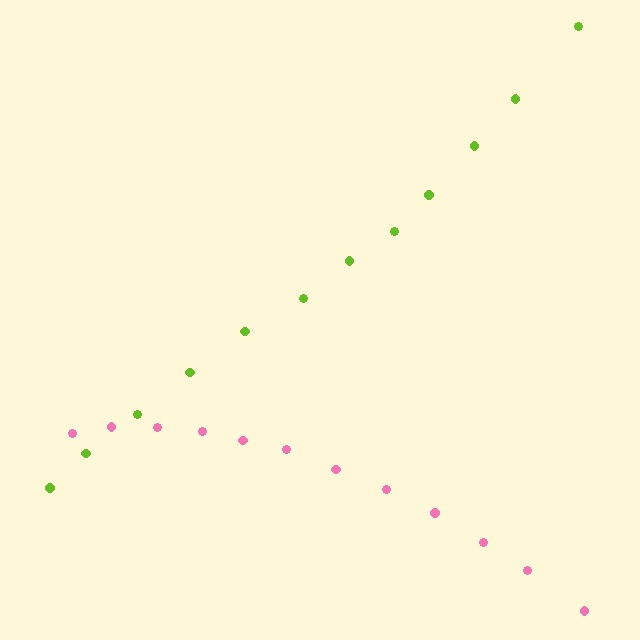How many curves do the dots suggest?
There are 2 distinct paths.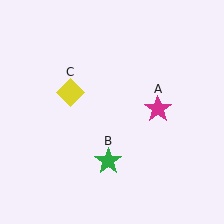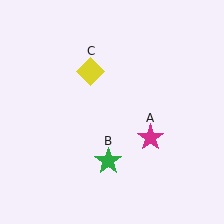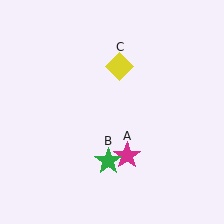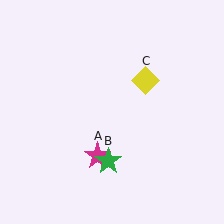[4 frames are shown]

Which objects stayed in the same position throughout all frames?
Green star (object B) remained stationary.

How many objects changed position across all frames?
2 objects changed position: magenta star (object A), yellow diamond (object C).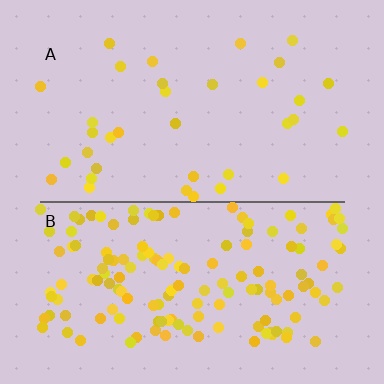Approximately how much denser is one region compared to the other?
Approximately 4.2× — region B over region A.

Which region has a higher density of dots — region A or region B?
B (the bottom).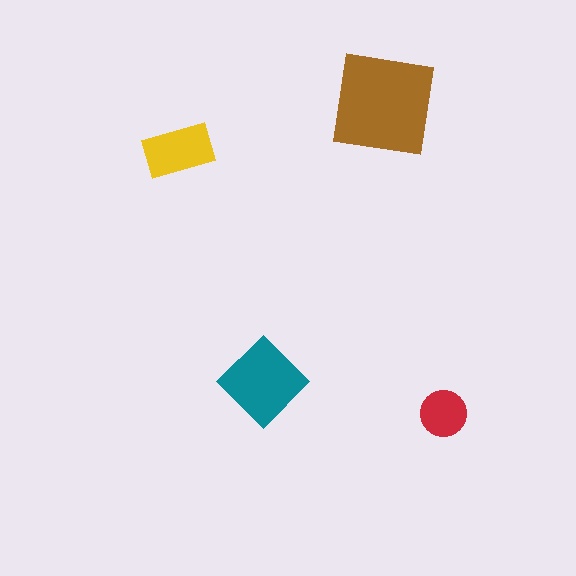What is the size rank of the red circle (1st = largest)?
4th.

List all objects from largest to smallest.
The brown square, the teal diamond, the yellow rectangle, the red circle.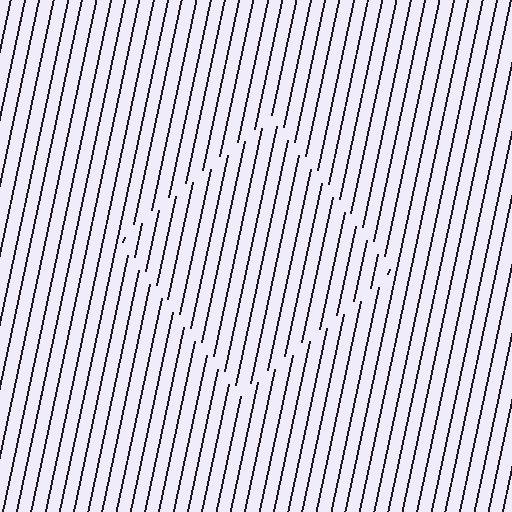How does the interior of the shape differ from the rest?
The interior of the shape contains the same grating, shifted by half a period — the contour is defined by the phase discontinuity where line-ends from the inner and outer gratings abut.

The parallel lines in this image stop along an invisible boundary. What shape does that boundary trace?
An illusory square. The interior of the shape contains the same grating, shifted by half a period — the contour is defined by the phase discontinuity where line-ends from the inner and outer gratings abut.